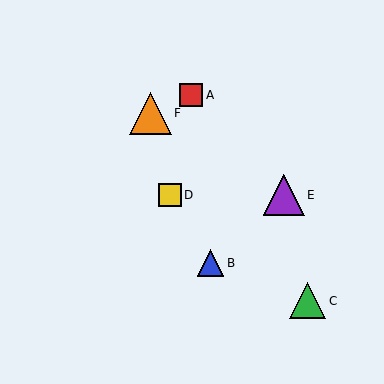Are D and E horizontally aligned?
Yes, both are at y≈195.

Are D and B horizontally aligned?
No, D is at y≈195 and B is at y≈263.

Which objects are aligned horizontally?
Objects D, E are aligned horizontally.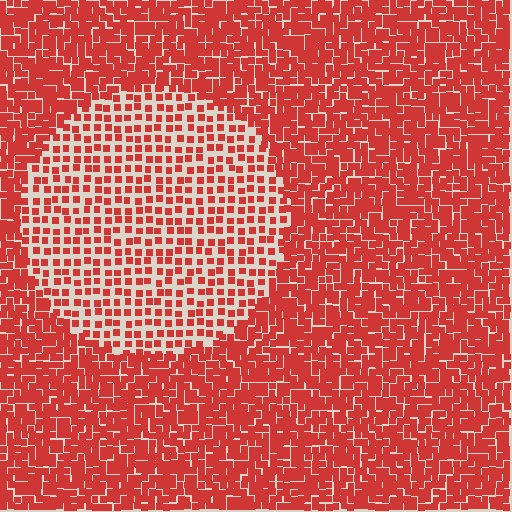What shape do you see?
I see a circle.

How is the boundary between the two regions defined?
The boundary is defined by a change in element density (approximately 2.1x ratio). All elements are the same color, size, and shape.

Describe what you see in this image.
The image contains small red elements arranged at two different densities. A circle-shaped region is visible where the elements are less densely packed than the surrounding area.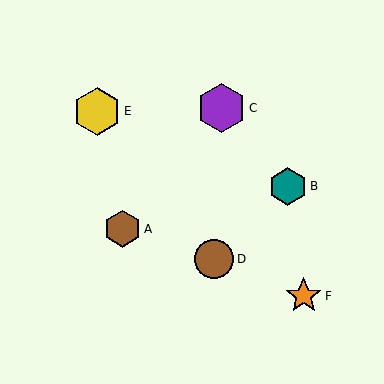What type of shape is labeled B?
Shape B is a teal hexagon.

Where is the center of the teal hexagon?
The center of the teal hexagon is at (288, 186).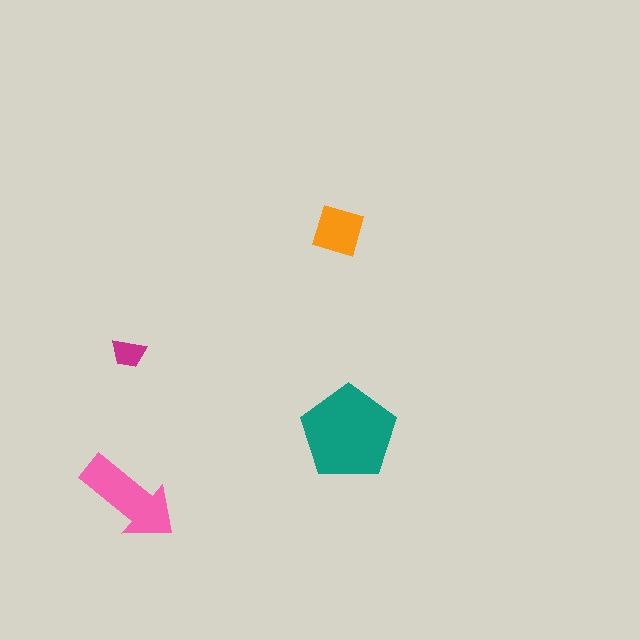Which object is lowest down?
The pink arrow is bottommost.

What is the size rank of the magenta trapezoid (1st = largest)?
4th.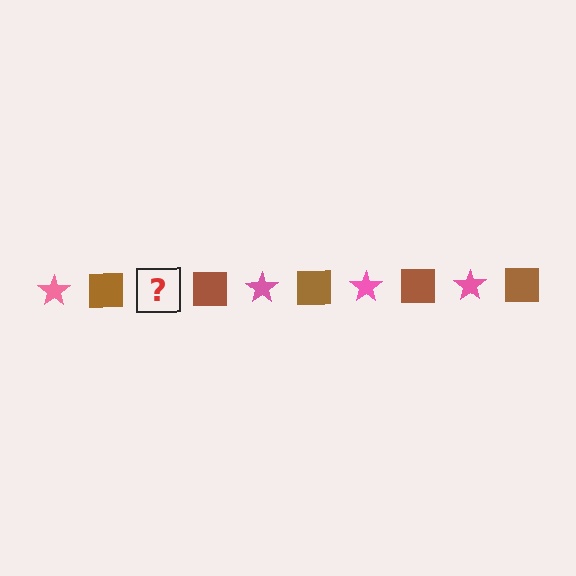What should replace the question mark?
The question mark should be replaced with a pink star.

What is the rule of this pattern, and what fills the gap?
The rule is that the pattern alternates between pink star and brown square. The gap should be filled with a pink star.